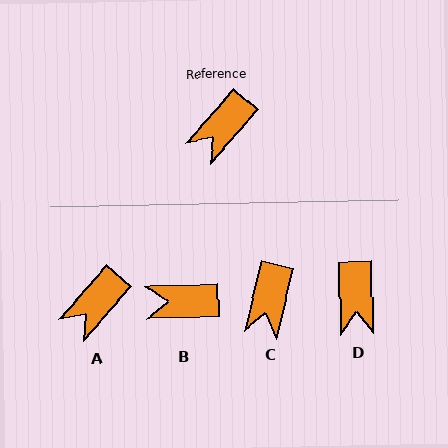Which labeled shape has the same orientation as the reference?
A.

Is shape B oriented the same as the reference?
No, it is off by about 48 degrees.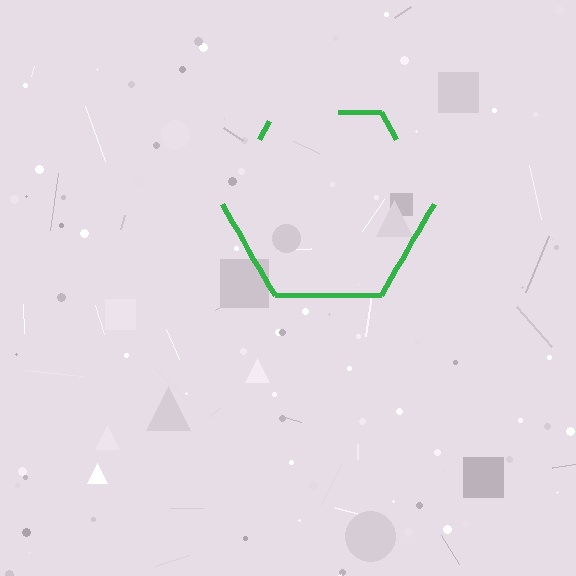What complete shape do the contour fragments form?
The contour fragments form a hexagon.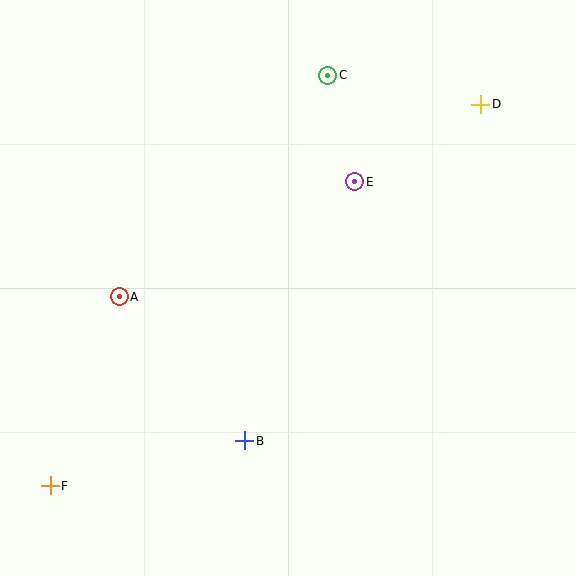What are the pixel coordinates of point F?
Point F is at (50, 486).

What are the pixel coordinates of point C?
Point C is at (328, 75).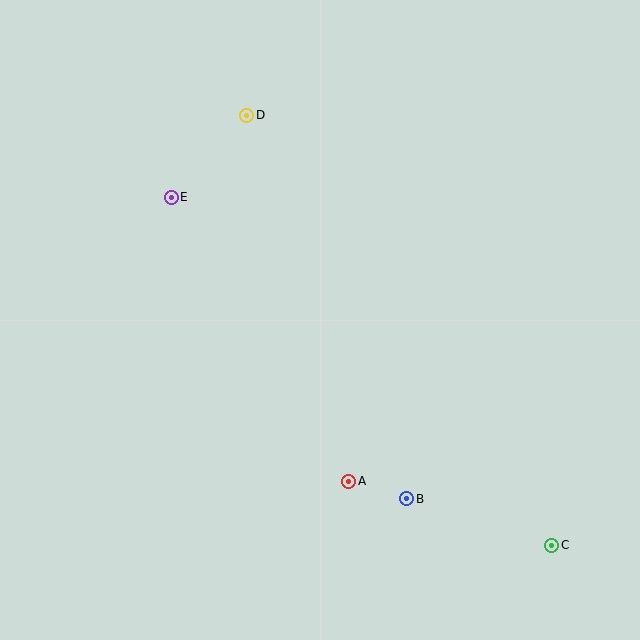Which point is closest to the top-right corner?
Point D is closest to the top-right corner.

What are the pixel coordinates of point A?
Point A is at (349, 481).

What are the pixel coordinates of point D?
Point D is at (247, 115).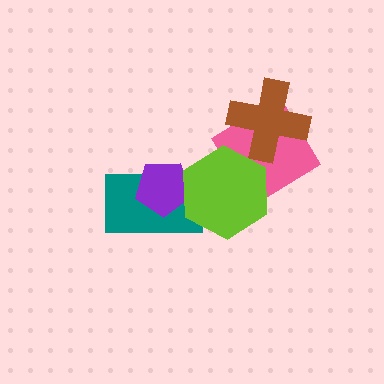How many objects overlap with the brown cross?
1 object overlaps with the brown cross.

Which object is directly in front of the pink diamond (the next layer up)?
The brown cross is directly in front of the pink diamond.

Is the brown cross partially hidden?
No, no other shape covers it.